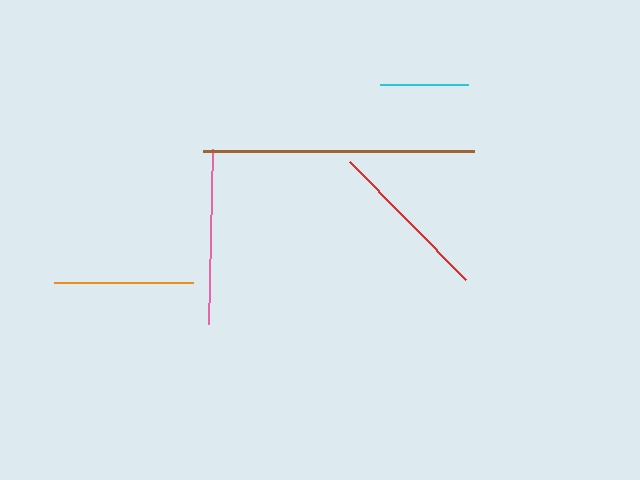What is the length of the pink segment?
The pink segment is approximately 175 pixels long.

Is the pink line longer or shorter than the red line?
The pink line is longer than the red line.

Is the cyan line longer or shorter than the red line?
The red line is longer than the cyan line.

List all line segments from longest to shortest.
From longest to shortest: brown, pink, red, orange, cyan.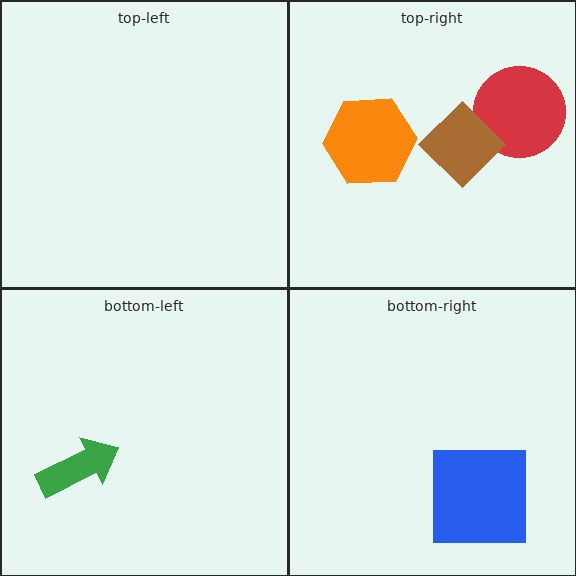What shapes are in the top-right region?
The orange hexagon, the red circle, the brown diamond.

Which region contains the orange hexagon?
The top-right region.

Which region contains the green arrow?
The bottom-left region.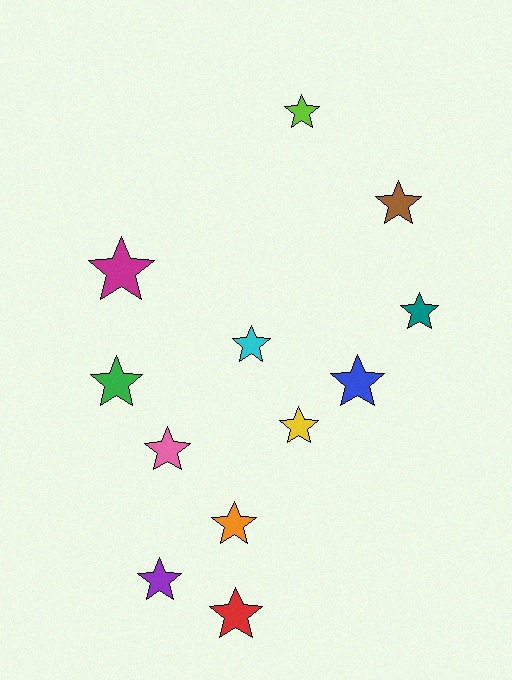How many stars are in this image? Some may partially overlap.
There are 12 stars.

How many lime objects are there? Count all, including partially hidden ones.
There is 1 lime object.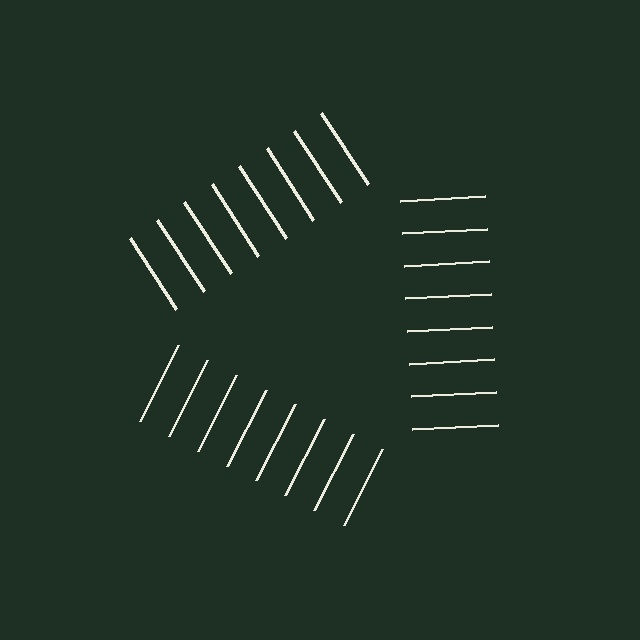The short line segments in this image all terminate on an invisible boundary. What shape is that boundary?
An illusory triangle — the line segments terminate on its edges but no continuous stroke is drawn.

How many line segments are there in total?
24 — 8 along each of the 3 edges.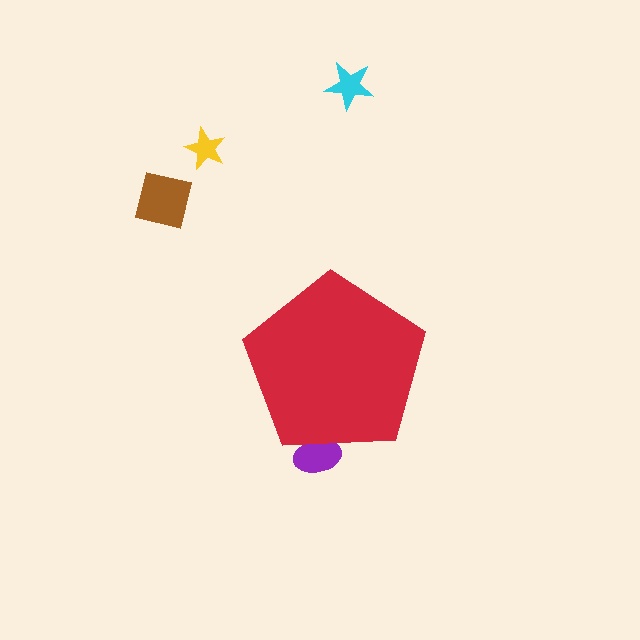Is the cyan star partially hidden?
No, the cyan star is fully visible.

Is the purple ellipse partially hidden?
Yes, the purple ellipse is partially hidden behind the red pentagon.